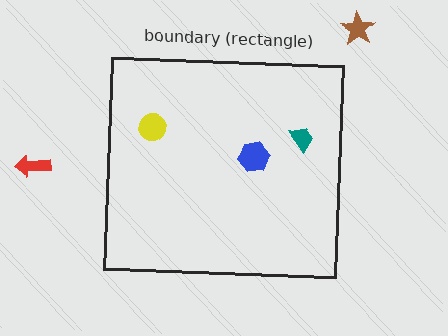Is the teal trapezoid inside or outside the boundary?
Inside.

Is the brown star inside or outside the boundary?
Outside.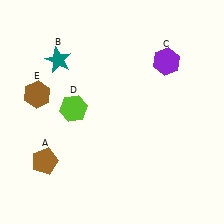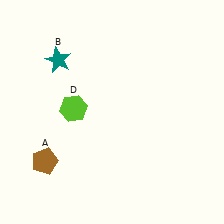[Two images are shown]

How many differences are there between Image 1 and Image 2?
There are 2 differences between the two images.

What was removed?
The purple hexagon (C), the brown hexagon (E) were removed in Image 2.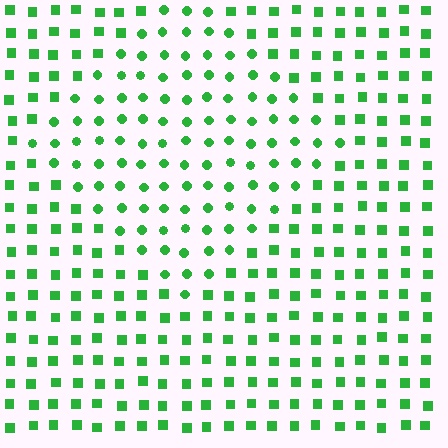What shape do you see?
I see a diamond.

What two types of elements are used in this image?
The image uses circles inside the diamond region and squares outside it.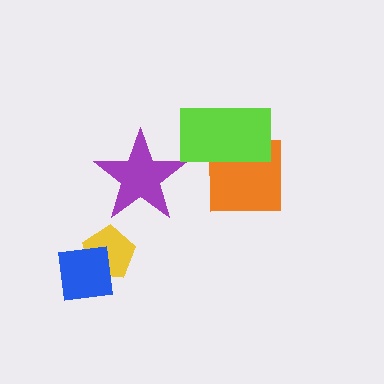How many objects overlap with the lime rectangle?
1 object overlaps with the lime rectangle.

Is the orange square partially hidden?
Yes, it is partially covered by another shape.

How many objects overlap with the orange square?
1 object overlaps with the orange square.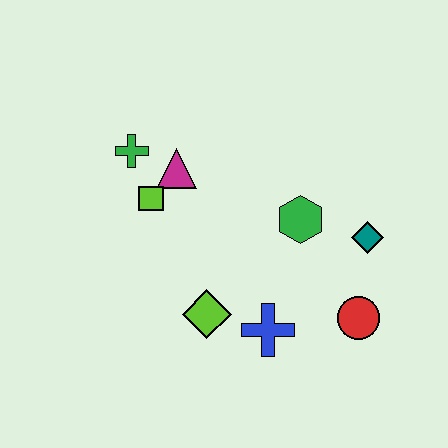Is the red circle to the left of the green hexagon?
No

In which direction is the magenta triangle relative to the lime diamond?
The magenta triangle is above the lime diamond.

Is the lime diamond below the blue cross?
No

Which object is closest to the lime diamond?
The blue cross is closest to the lime diamond.